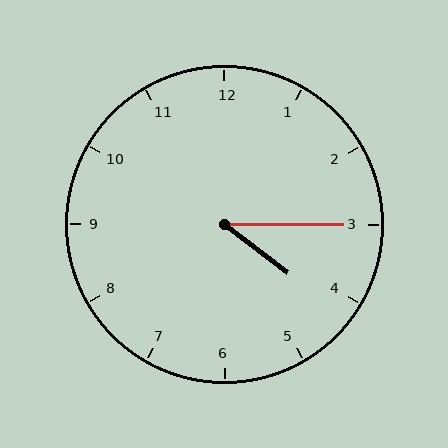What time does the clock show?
4:15.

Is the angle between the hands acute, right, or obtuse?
It is acute.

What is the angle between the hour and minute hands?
Approximately 38 degrees.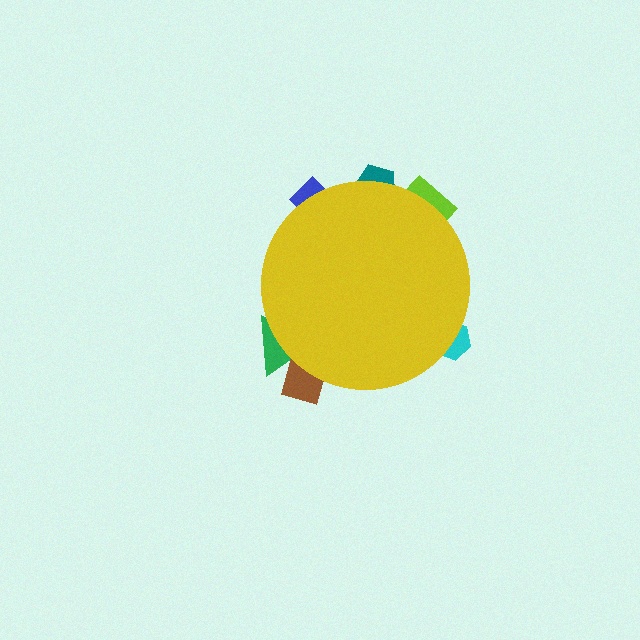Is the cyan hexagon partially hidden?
Yes, the cyan hexagon is partially hidden behind the yellow circle.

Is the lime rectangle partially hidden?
Yes, the lime rectangle is partially hidden behind the yellow circle.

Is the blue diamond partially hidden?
Yes, the blue diamond is partially hidden behind the yellow circle.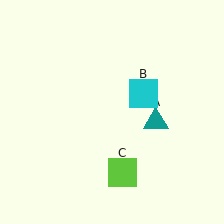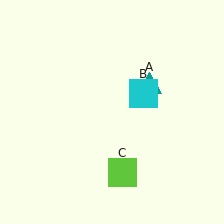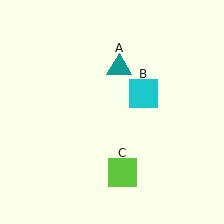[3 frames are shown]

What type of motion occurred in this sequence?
The teal triangle (object A) rotated counterclockwise around the center of the scene.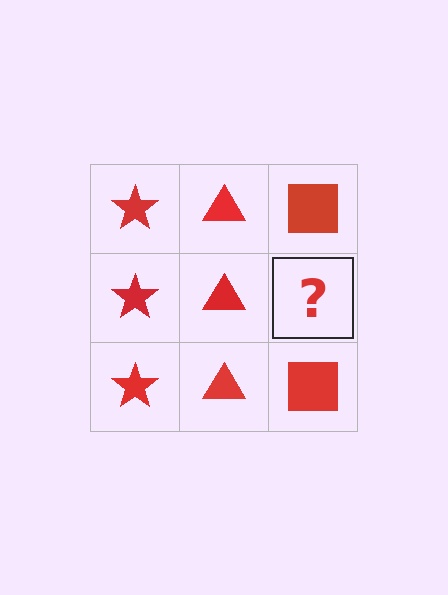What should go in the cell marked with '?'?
The missing cell should contain a red square.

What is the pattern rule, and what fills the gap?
The rule is that each column has a consistent shape. The gap should be filled with a red square.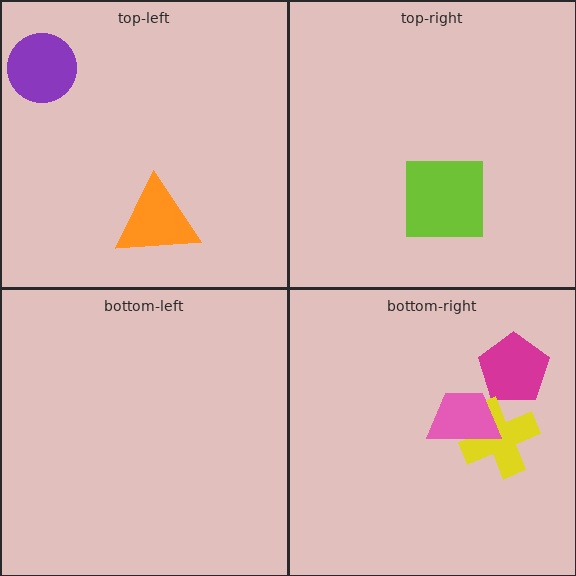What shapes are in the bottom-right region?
The magenta pentagon, the yellow cross, the pink trapezoid.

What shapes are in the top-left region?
The orange triangle, the purple circle.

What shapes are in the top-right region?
The lime square.